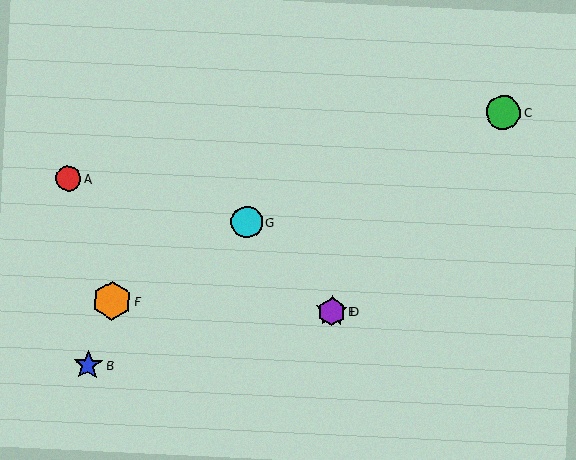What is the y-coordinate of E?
Object E is at y≈311.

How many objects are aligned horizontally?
3 objects (D, E, F) are aligned horizontally.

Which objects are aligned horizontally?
Objects D, E, F are aligned horizontally.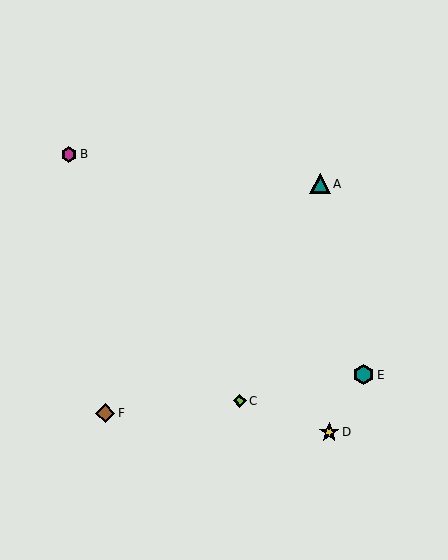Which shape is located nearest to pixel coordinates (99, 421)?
The brown diamond (labeled F) at (105, 413) is nearest to that location.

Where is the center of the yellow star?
The center of the yellow star is at (329, 432).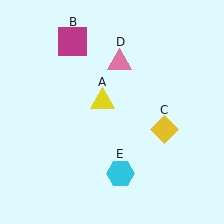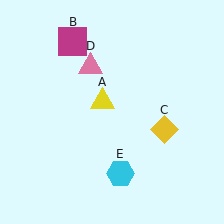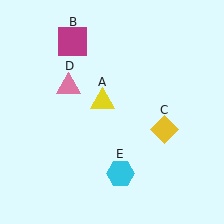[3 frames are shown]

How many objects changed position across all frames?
1 object changed position: pink triangle (object D).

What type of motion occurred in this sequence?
The pink triangle (object D) rotated counterclockwise around the center of the scene.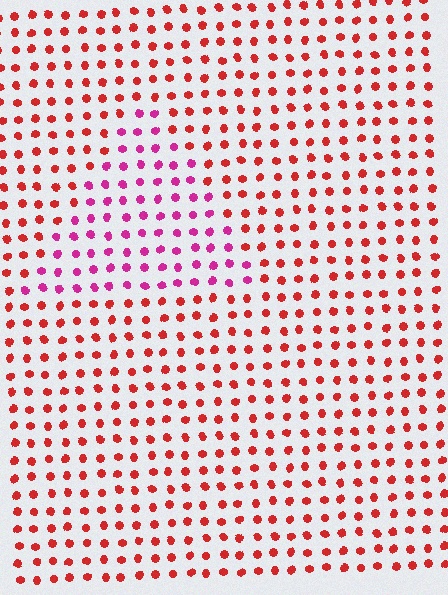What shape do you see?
I see a triangle.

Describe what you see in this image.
The image is filled with small red elements in a uniform arrangement. A triangle-shaped region is visible where the elements are tinted to a slightly different hue, forming a subtle color boundary.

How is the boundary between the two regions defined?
The boundary is defined purely by a slight shift in hue (about 40 degrees). Spacing, size, and orientation are identical on both sides.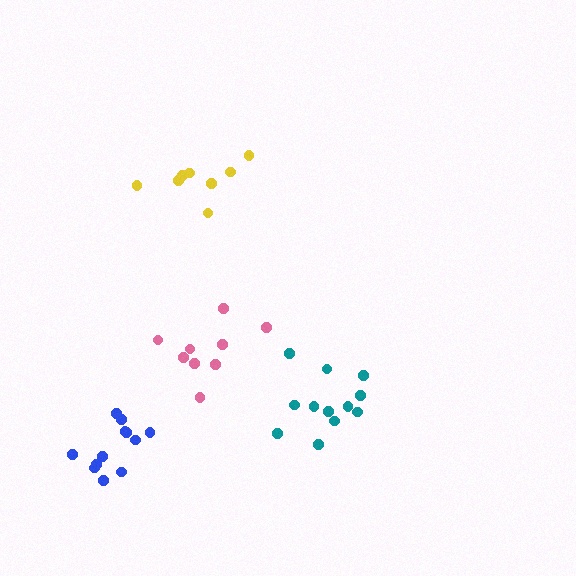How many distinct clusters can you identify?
There are 4 distinct clusters.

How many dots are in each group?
Group 1: 8 dots, Group 2: 9 dots, Group 3: 12 dots, Group 4: 12 dots (41 total).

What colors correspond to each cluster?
The clusters are colored: yellow, pink, teal, blue.